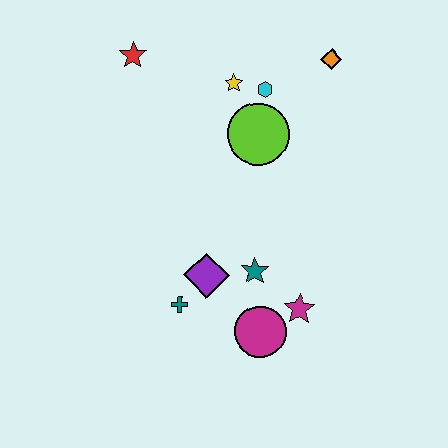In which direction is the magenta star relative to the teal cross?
The magenta star is to the right of the teal cross.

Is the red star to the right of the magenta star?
No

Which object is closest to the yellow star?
The cyan hexagon is closest to the yellow star.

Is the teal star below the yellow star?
Yes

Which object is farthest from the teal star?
The red star is farthest from the teal star.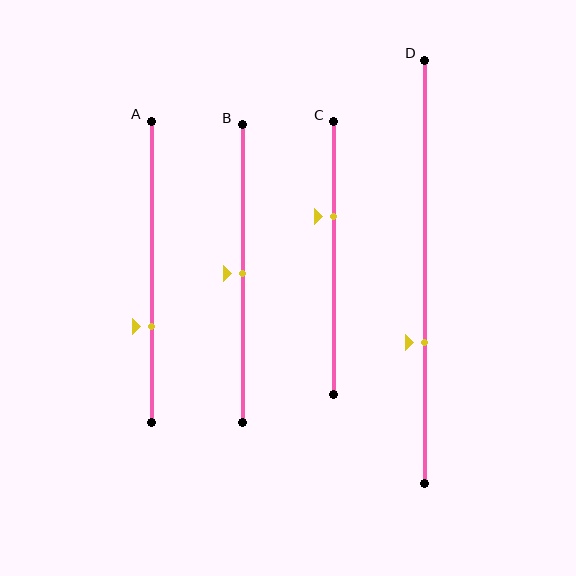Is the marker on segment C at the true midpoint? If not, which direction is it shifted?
No, the marker on segment C is shifted upward by about 15% of the segment length.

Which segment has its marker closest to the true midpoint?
Segment B has its marker closest to the true midpoint.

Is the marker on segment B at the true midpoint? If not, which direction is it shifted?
Yes, the marker on segment B is at the true midpoint.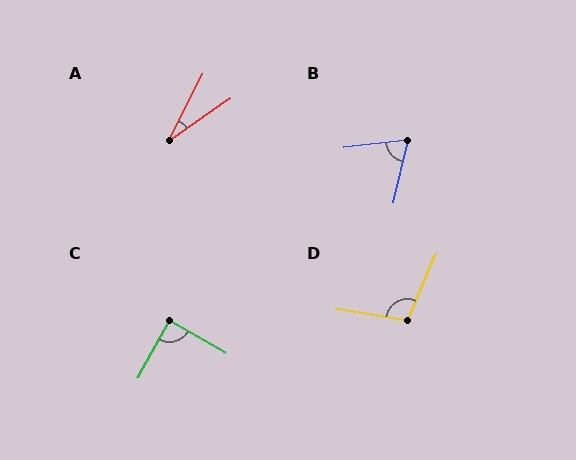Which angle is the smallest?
A, at approximately 29 degrees.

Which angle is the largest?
D, at approximately 104 degrees.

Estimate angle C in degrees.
Approximately 89 degrees.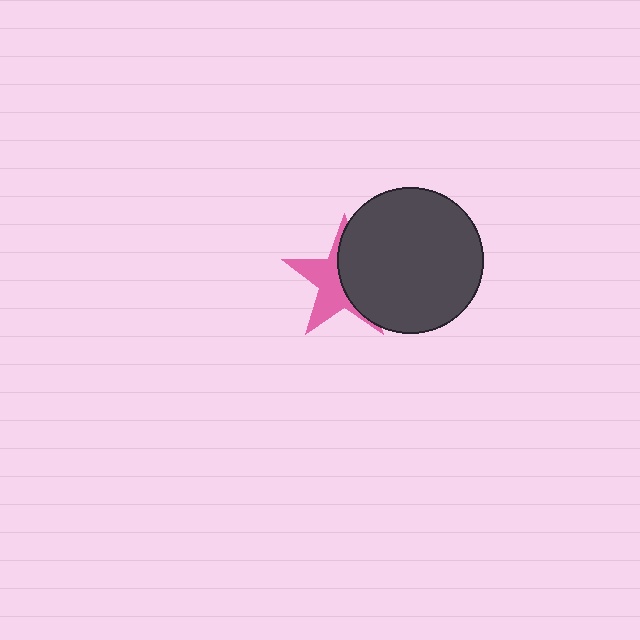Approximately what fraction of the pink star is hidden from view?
Roughly 51% of the pink star is hidden behind the dark gray circle.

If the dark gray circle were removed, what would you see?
You would see the complete pink star.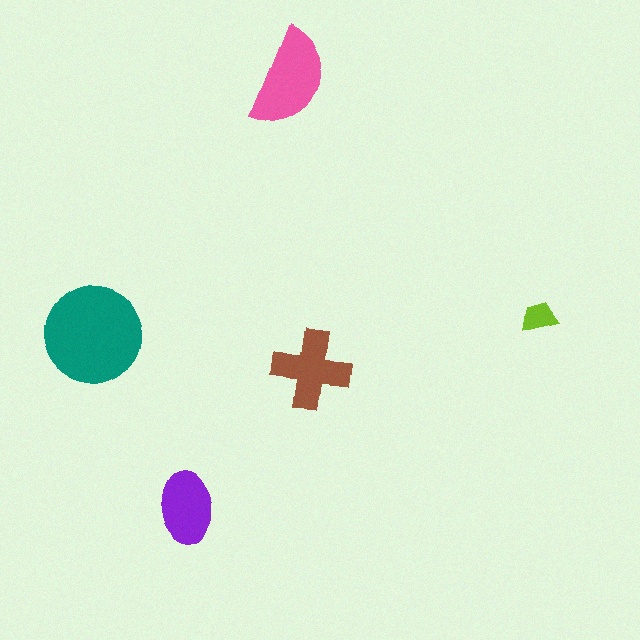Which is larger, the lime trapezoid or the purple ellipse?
The purple ellipse.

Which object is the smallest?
The lime trapezoid.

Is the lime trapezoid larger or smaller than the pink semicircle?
Smaller.